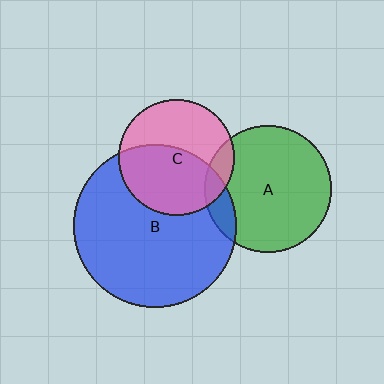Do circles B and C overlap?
Yes.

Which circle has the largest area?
Circle B (blue).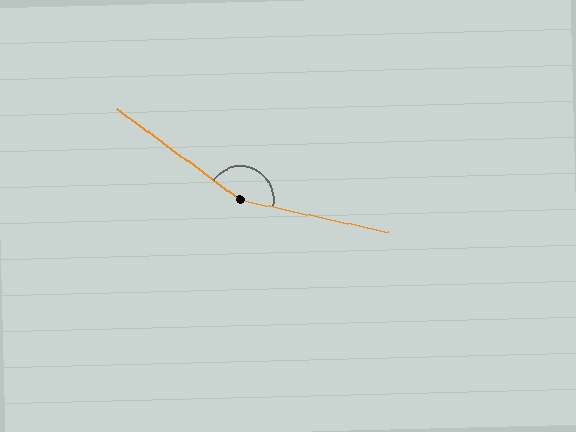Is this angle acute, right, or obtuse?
It is obtuse.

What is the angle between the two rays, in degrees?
Approximately 156 degrees.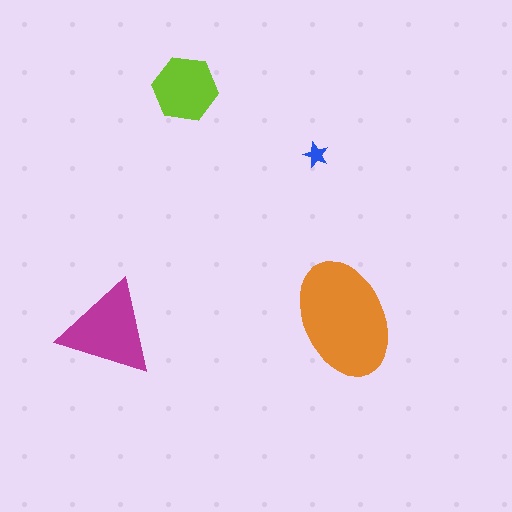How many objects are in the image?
There are 4 objects in the image.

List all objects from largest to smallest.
The orange ellipse, the magenta triangle, the lime hexagon, the blue star.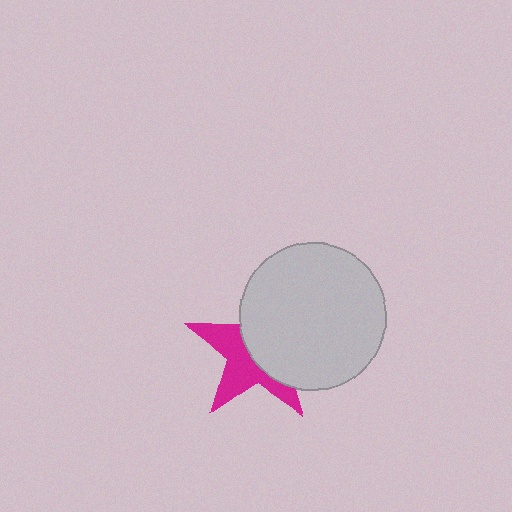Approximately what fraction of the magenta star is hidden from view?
Roughly 54% of the magenta star is hidden behind the light gray circle.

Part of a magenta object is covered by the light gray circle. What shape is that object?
It is a star.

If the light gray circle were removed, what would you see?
You would see the complete magenta star.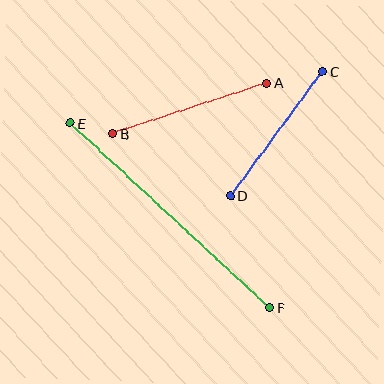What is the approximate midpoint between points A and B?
The midpoint is at approximately (190, 108) pixels.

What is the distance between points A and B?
The distance is approximately 162 pixels.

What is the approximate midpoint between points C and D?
The midpoint is at approximately (276, 134) pixels.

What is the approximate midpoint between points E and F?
The midpoint is at approximately (170, 215) pixels.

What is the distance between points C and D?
The distance is approximately 155 pixels.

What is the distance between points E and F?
The distance is approximately 272 pixels.